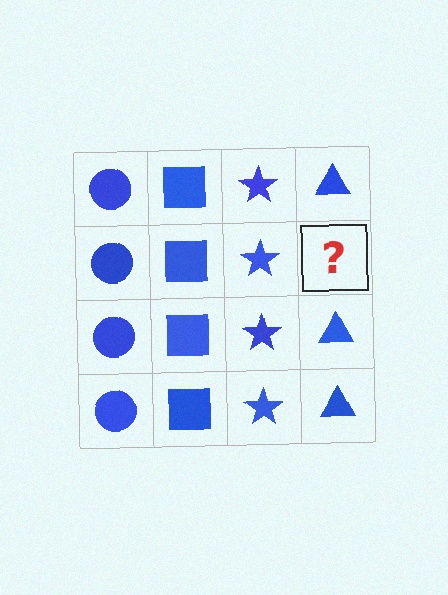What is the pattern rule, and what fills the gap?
The rule is that each column has a consistent shape. The gap should be filled with a blue triangle.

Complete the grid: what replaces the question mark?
The question mark should be replaced with a blue triangle.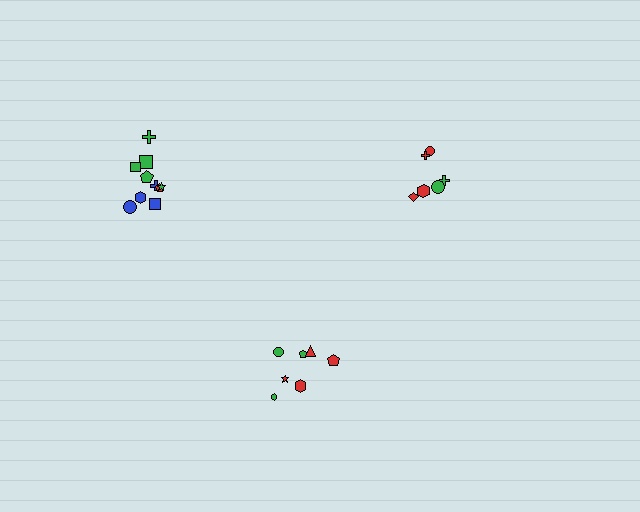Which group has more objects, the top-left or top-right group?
The top-left group.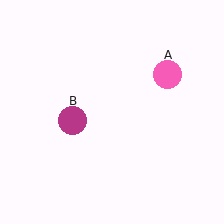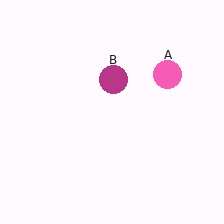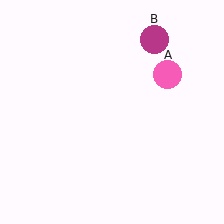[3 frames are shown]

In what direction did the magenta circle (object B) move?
The magenta circle (object B) moved up and to the right.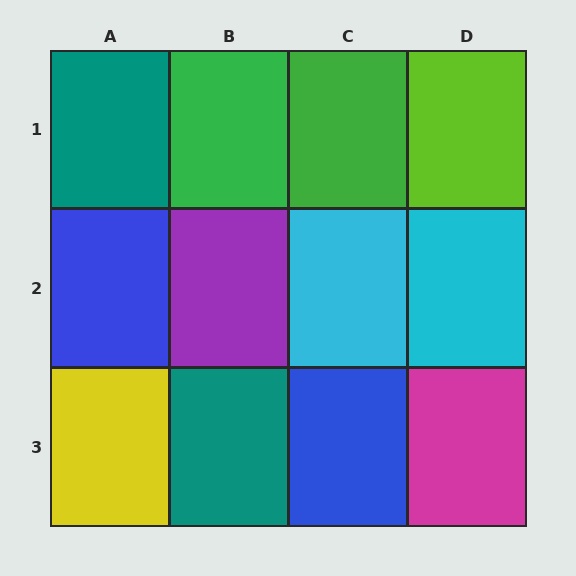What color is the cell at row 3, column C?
Blue.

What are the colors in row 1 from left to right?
Teal, green, green, lime.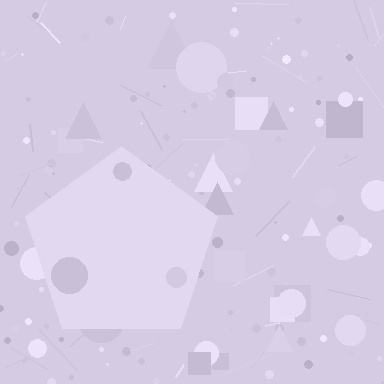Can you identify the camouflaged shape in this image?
The camouflaged shape is a pentagon.